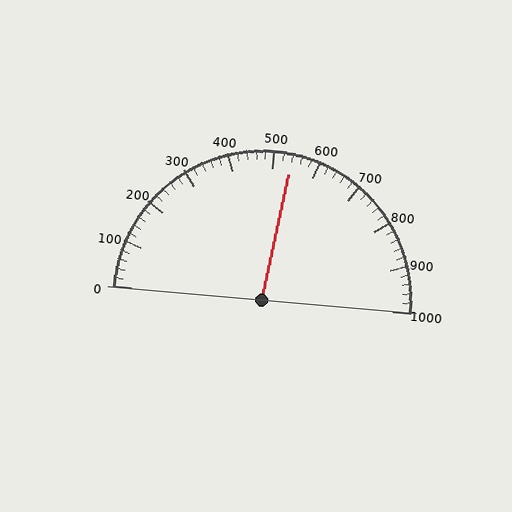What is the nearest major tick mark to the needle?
The nearest major tick mark is 500.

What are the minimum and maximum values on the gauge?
The gauge ranges from 0 to 1000.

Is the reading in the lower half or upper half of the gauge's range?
The reading is in the upper half of the range (0 to 1000).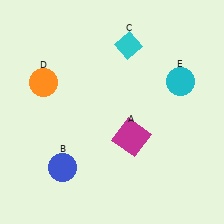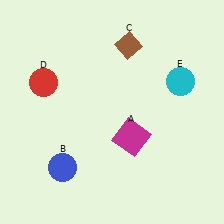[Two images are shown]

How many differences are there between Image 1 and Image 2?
There are 2 differences between the two images.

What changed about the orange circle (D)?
In Image 1, D is orange. In Image 2, it changed to red.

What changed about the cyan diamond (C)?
In Image 1, C is cyan. In Image 2, it changed to brown.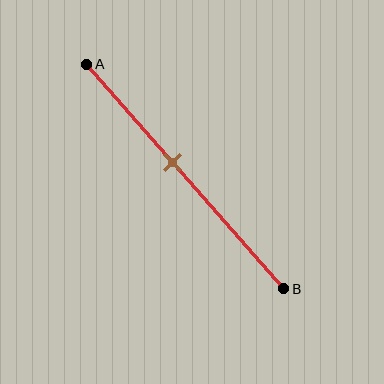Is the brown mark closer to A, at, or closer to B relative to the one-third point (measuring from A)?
The brown mark is closer to point B than the one-third point of segment AB.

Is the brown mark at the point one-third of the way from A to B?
No, the mark is at about 45% from A, not at the 33% one-third point.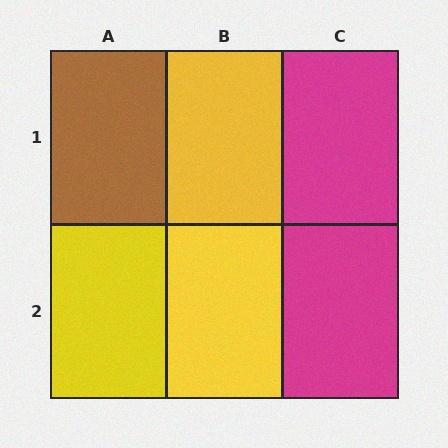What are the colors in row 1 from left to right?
Brown, yellow, magenta.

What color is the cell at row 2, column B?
Yellow.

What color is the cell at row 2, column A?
Yellow.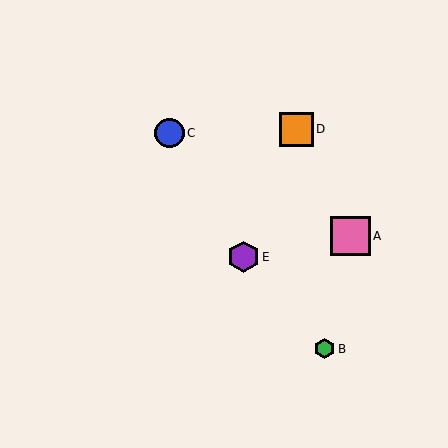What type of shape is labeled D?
Shape D is an orange square.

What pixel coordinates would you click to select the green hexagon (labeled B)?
Click at (325, 349) to select the green hexagon B.